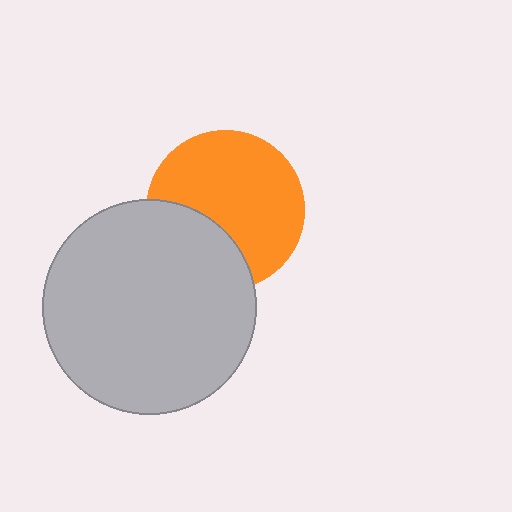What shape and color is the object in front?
The object in front is a light gray circle.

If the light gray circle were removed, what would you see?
You would see the complete orange circle.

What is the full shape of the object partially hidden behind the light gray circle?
The partially hidden object is an orange circle.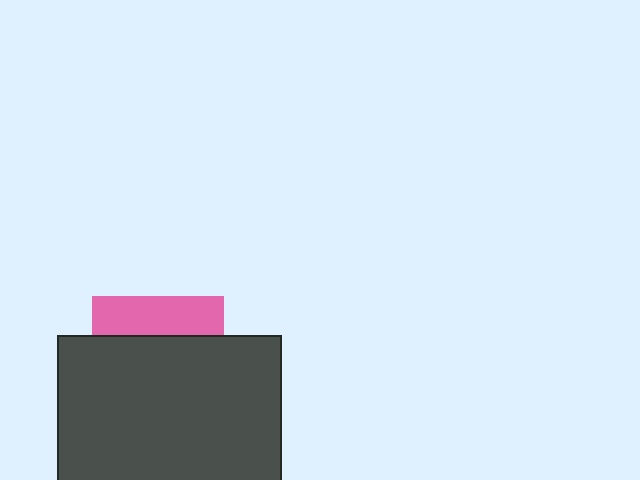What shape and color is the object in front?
The object in front is a dark gray rectangle.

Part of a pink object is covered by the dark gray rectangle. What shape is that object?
It is a square.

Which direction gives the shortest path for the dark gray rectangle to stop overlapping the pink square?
Moving down gives the shortest separation.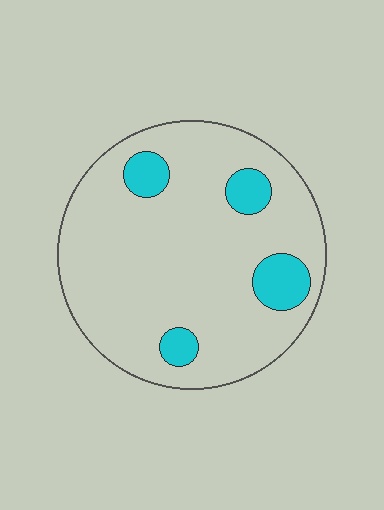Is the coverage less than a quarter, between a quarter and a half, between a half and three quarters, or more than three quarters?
Less than a quarter.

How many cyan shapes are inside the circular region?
4.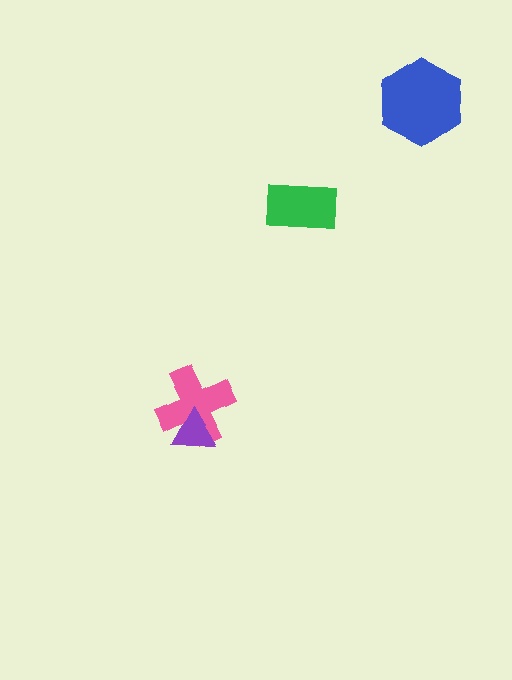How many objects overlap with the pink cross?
1 object overlaps with the pink cross.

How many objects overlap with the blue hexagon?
0 objects overlap with the blue hexagon.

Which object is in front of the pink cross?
The purple triangle is in front of the pink cross.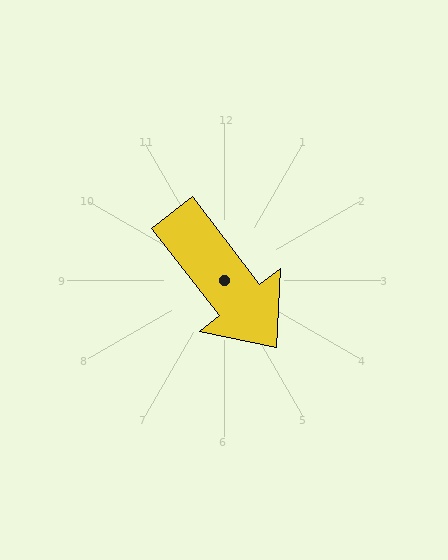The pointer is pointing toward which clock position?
Roughly 5 o'clock.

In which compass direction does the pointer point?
Southeast.